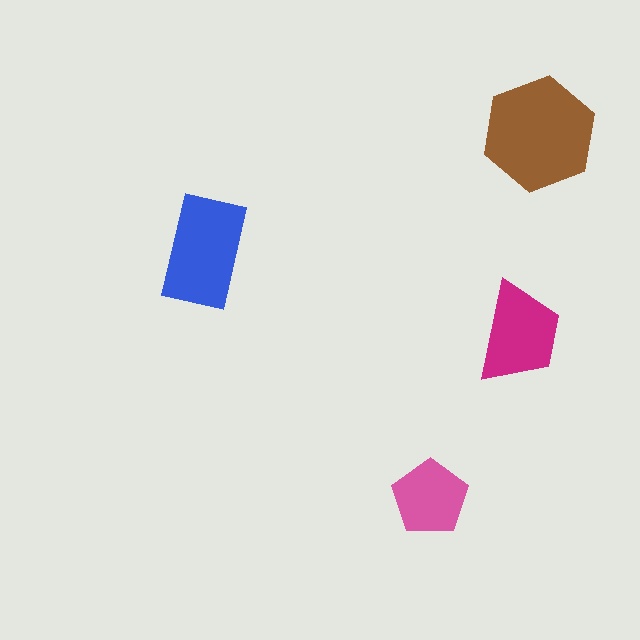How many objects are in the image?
There are 4 objects in the image.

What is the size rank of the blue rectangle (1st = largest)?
2nd.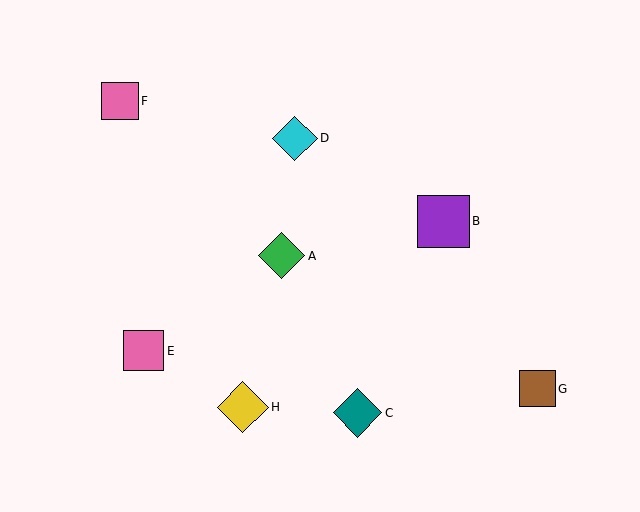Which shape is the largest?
The purple square (labeled B) is the largest.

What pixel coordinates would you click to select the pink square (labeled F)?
Click at (120, 101) to select the pink square F.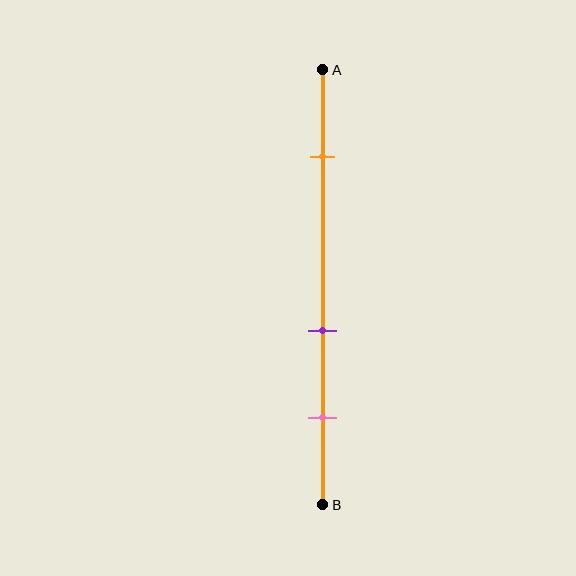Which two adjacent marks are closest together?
The purple and pink marks are the closest adjacent pair.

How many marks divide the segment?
There are 3 marks dividing the segment.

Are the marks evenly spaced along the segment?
No, the marks are not evenly spaced.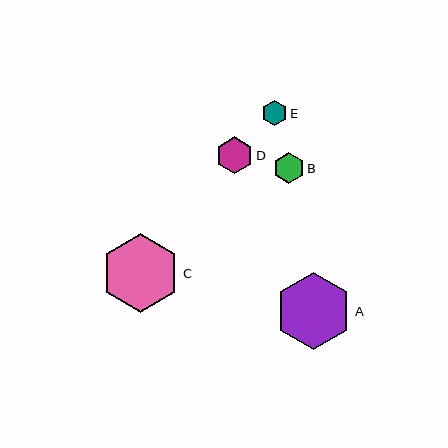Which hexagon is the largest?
Hexagon C is the largest with a size of approximately 79 pixels.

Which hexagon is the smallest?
Hexagon E is the smallest with a size of approximately 25 pixels.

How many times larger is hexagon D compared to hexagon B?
Hexagon D is approximately 1.2 times the size of hexagon B.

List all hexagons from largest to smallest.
From largest to smallest: C, A, D, B, E.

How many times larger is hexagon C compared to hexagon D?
Hexagon C is approximately 2.2 times the size of hexagon D.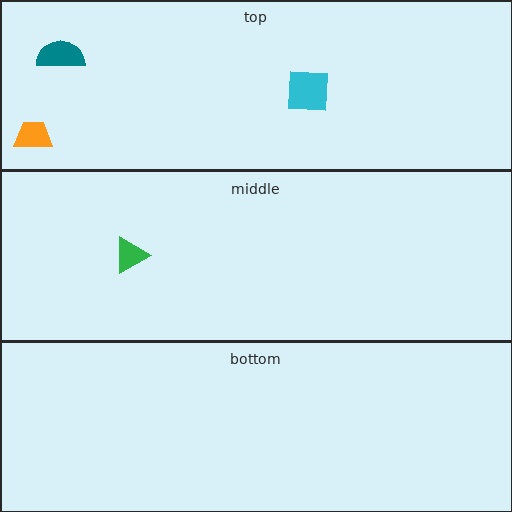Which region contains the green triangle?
The middle region.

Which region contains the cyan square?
The top region.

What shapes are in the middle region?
The green triangle.